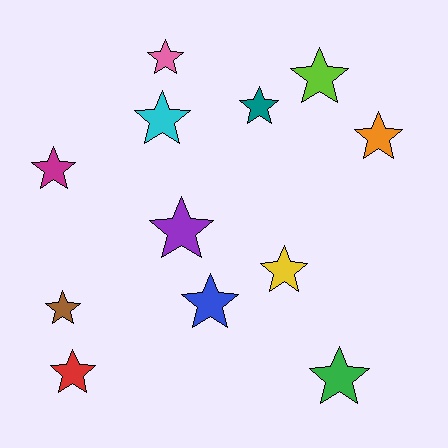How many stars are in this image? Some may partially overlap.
There are 12 stars.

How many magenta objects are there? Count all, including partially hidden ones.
There is 1 magenta object.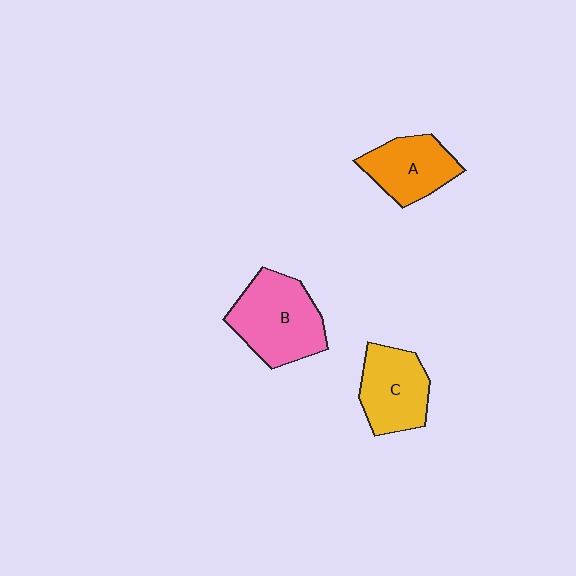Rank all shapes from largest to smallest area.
From largest to smallest: B (pink), C (yellow), A (orange).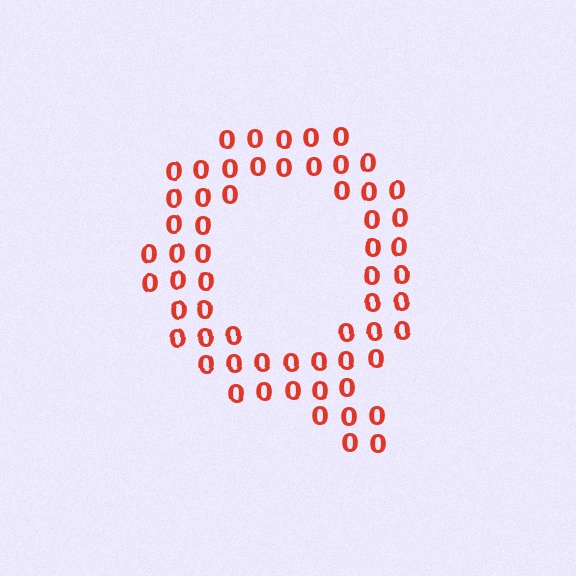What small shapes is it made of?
It is made of small digit 0's.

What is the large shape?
The large shape is the letter Q.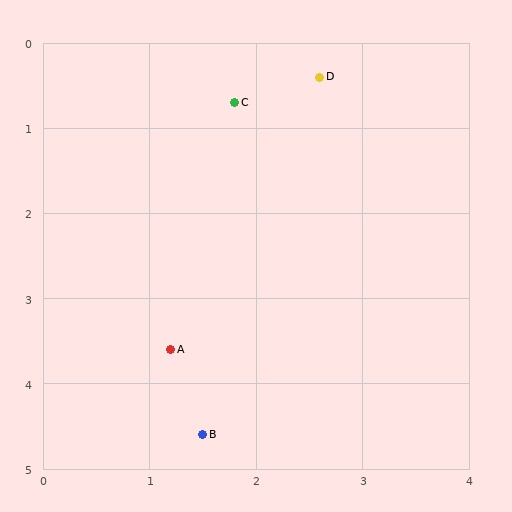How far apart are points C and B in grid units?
Points C and B are about 3.9 grid units apart.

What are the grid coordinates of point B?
Point B is at approximately (1.5, 4.6).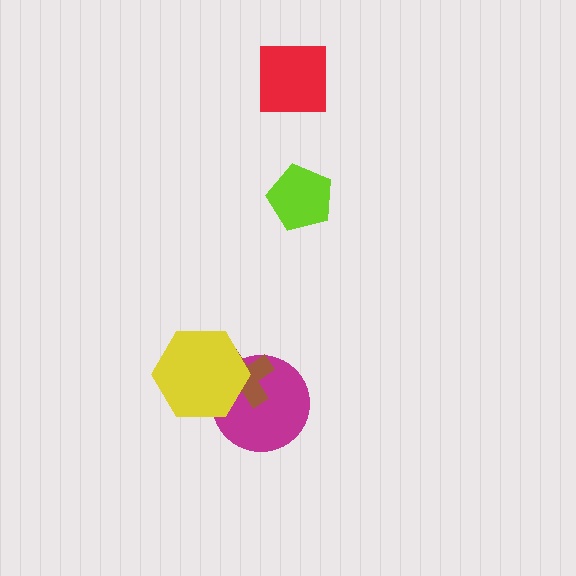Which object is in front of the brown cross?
The yellow hexagon is in front of the brown cross.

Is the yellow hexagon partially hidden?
No, no other shape covers it.